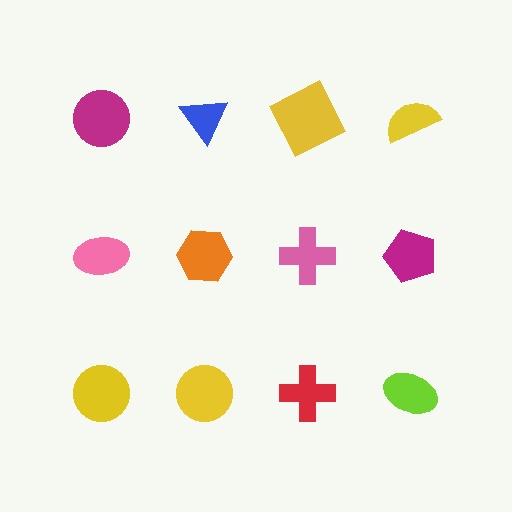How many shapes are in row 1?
4 shapes.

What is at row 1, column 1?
A magenta circle.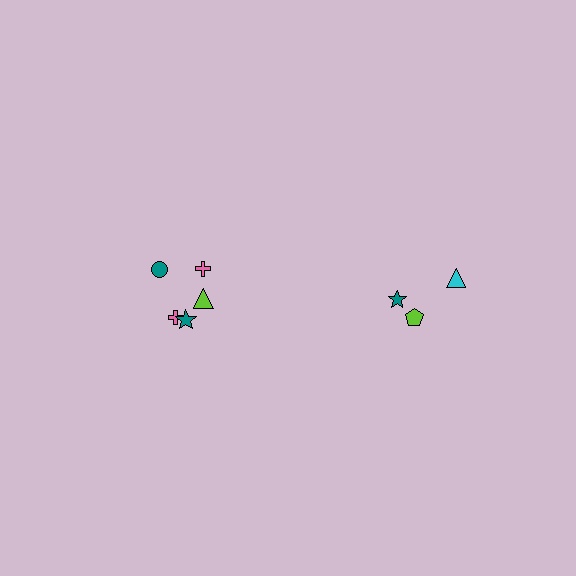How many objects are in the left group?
There are 5 objects.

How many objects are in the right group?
There are 3 objects.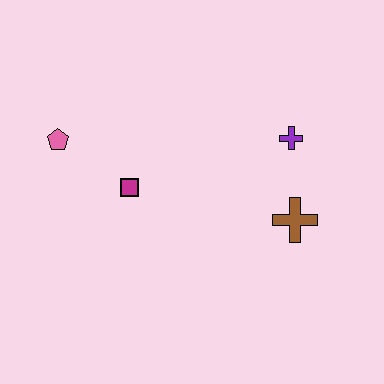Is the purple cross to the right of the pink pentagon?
Yes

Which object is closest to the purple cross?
The brown cross is closest to the purple cross.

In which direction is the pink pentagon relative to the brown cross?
The pink pentagon is to the left of the brown cross.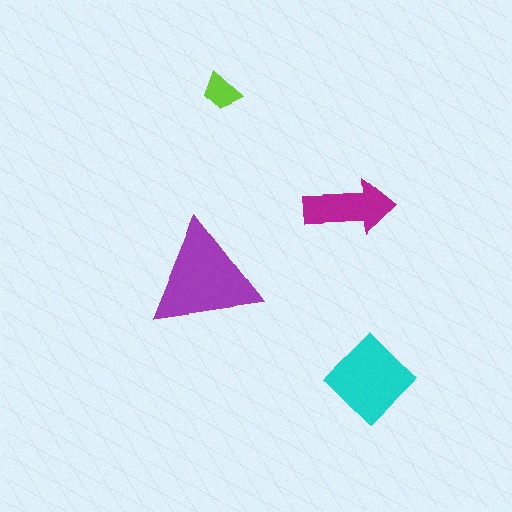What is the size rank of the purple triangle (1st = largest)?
1st.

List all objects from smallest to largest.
The lime trapezoid, the magenta arrow, the cyan diamond, the purple triangle.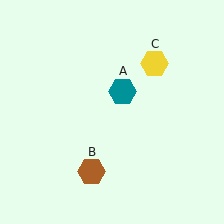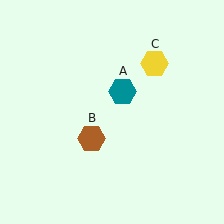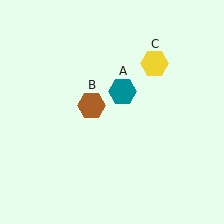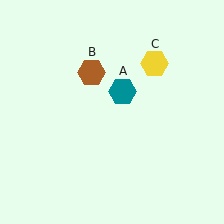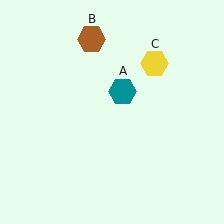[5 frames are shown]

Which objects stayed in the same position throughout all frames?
Teal hexagon (object A) and yellow hexagon (object C) remained stationary.